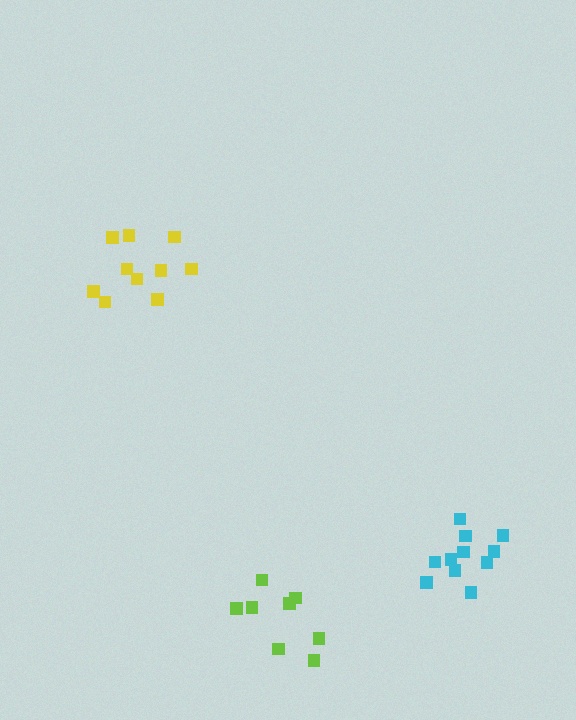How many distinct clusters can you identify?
There are 3 distinct clusters.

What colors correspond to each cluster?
The clusters are colored: lime, cyan, yellow.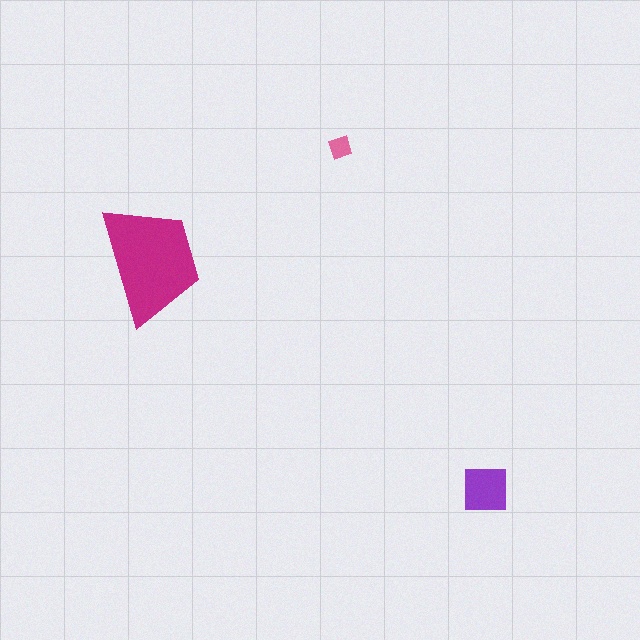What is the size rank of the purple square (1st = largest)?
2nd.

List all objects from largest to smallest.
The magenta trapezoid, the purple square, the pink diamond.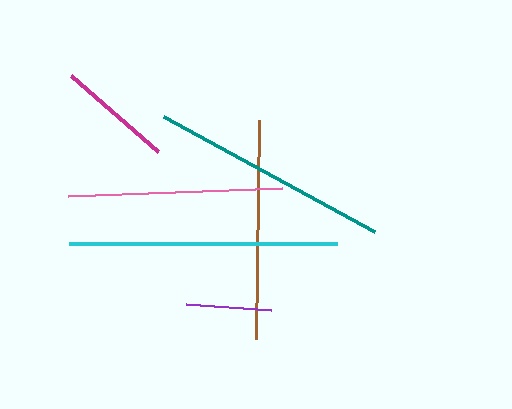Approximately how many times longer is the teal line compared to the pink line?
The teal line is approximately 1.1 times the length of the pink line.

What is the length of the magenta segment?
The magenta segment is approximately 115 pixels long.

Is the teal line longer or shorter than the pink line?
The teal line is longer than the pink line.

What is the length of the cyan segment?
The cyan segment is approximately 268 pixels long.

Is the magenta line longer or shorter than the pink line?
The pink line is longer than the magenta line.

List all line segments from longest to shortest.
From longest to shortest: cyan, teal, brown, pink, magenta, purple.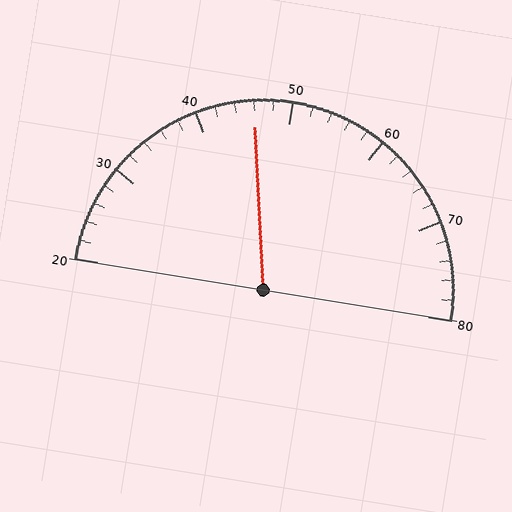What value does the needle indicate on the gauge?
The needle indicates approximately 46.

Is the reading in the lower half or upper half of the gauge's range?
The reading is in the lower half of the range (20 to 80).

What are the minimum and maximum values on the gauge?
The gauge ranges from 20 to 80.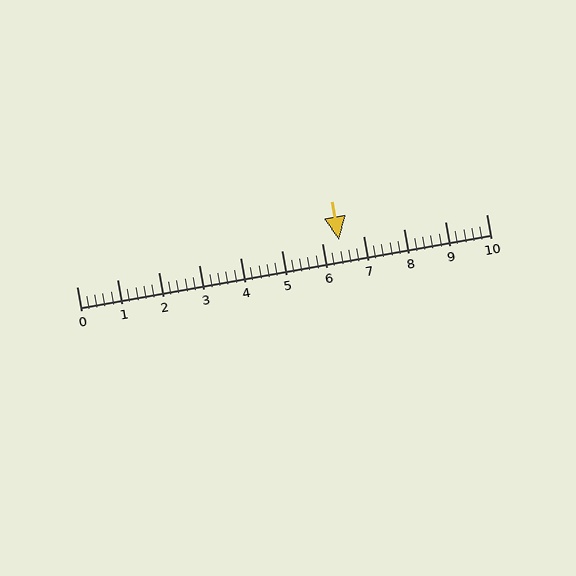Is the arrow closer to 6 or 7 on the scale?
The arrow is closer to 6.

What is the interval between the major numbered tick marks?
The major tick marks are spaced 1 units apart.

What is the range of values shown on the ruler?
The ruler shows values from 0 to 10.